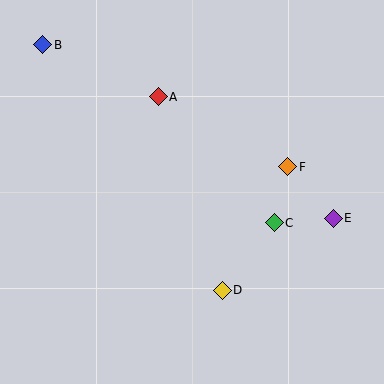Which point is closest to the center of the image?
Point C at (274, 223) is closest to the center.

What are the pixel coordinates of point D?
Point D is at (222, 290).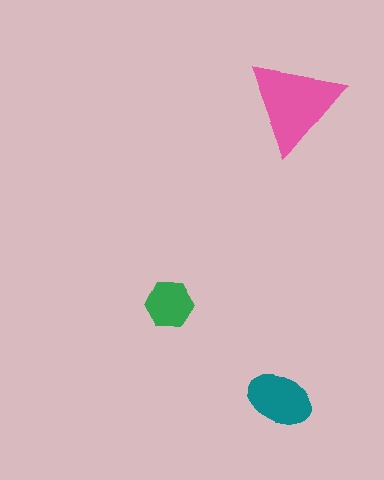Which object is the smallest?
The green hexagon.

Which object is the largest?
The pink triangle.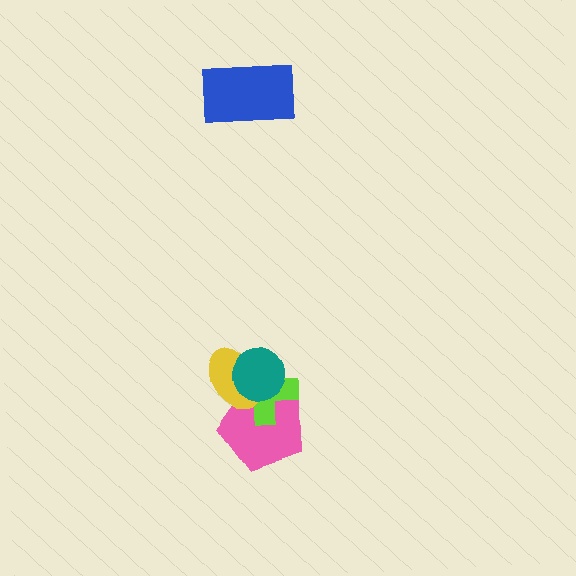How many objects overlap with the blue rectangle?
0 objects overlap with the blue rectangle.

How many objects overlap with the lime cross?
3 objects overlap with the lime cross.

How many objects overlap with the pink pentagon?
3 objects overlap with the pink pentagon.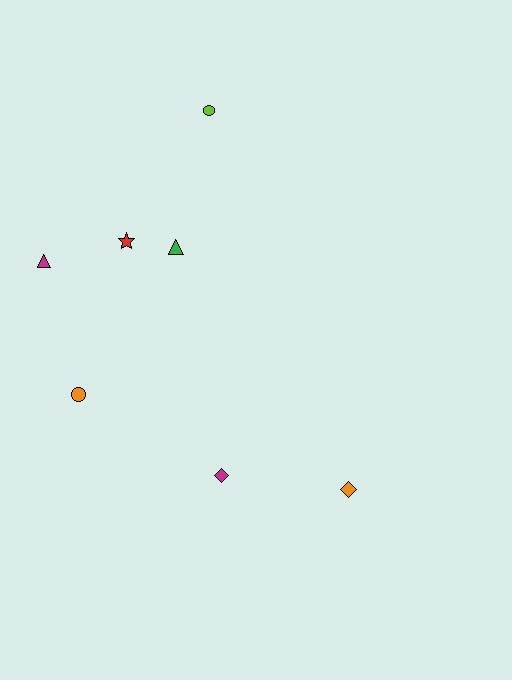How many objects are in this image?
There are 7 objects.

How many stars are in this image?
There is 1 star.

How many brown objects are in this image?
There are no brown objects.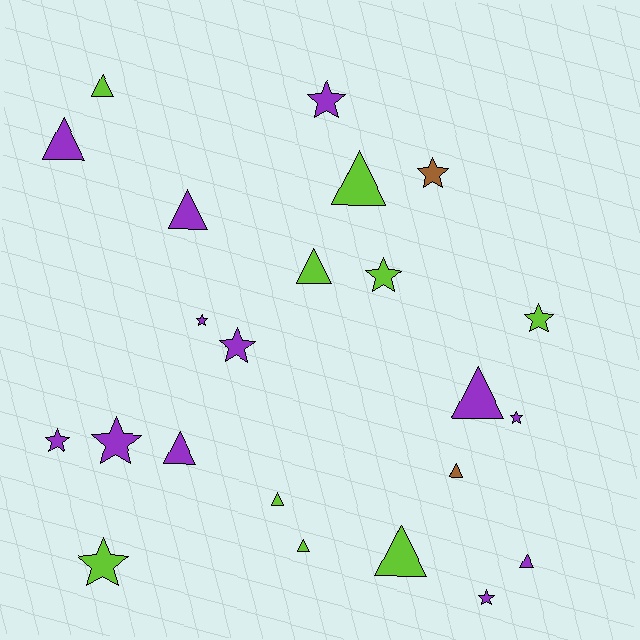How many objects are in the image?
There are 23 objects.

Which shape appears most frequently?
Triangle, with 12 objects.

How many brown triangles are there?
There is 1 brown triangle.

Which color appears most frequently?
Purple, with 12 objects.